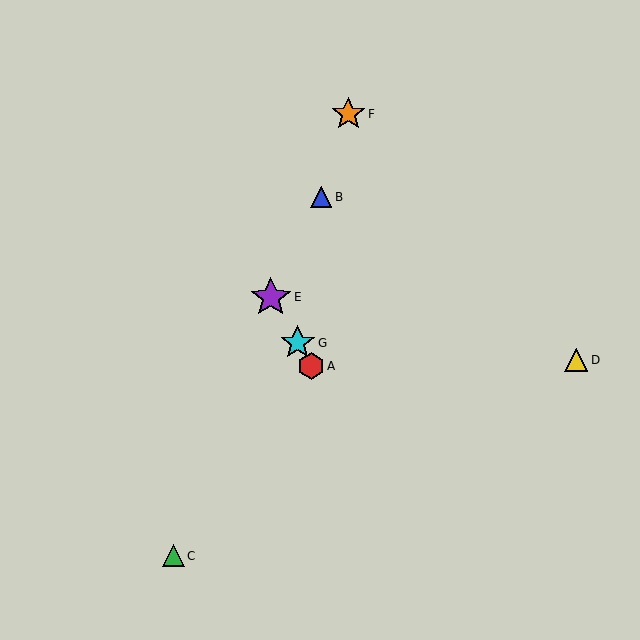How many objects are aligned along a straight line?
3 objects (A, E, G) are aligned along a straight line.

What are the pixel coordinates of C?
Object C is at (173, 556).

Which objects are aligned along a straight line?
Objects A, E, G are aligned along a straight line.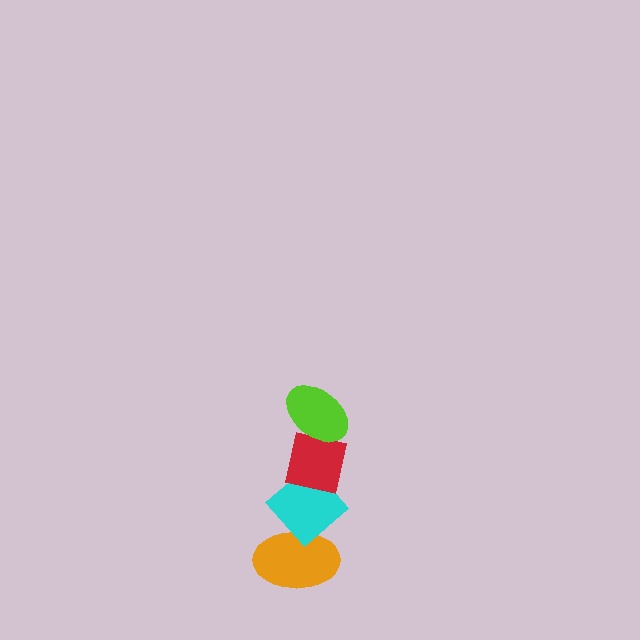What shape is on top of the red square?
The lime ellipse is on top of the red square.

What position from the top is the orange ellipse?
The orange ellipse is 4th from the top.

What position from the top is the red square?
The red square is 2nd from the top.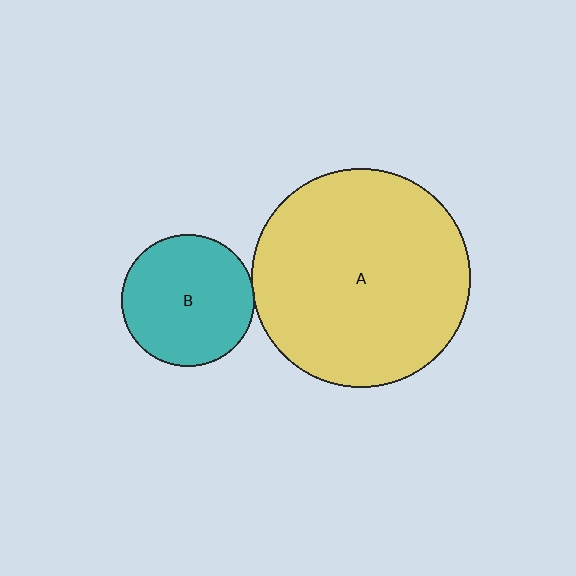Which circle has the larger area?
Circle A (yellow).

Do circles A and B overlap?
Yes.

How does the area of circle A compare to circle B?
Approximately 2.7 times.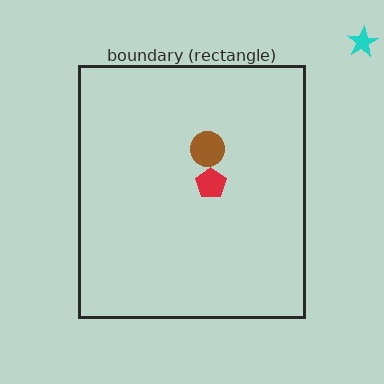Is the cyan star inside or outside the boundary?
Outside.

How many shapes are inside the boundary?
2 inside, 1 outside.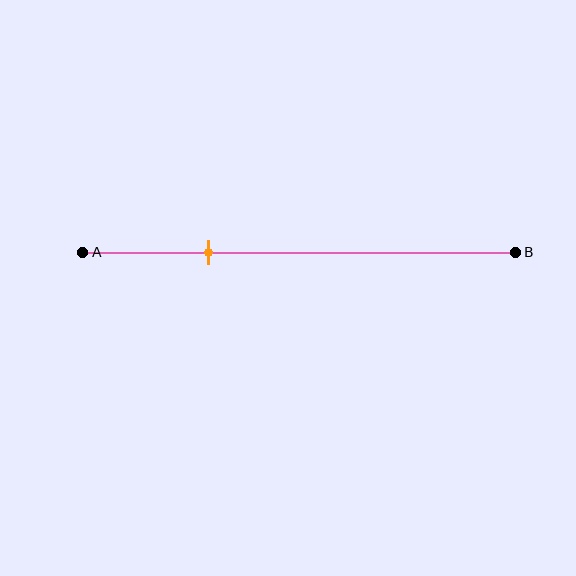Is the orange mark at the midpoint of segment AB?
No, the mark is at about 30% from A, not at the 50% midpoint.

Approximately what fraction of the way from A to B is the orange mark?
The orange mark is approximately 30% of the way from A to B.